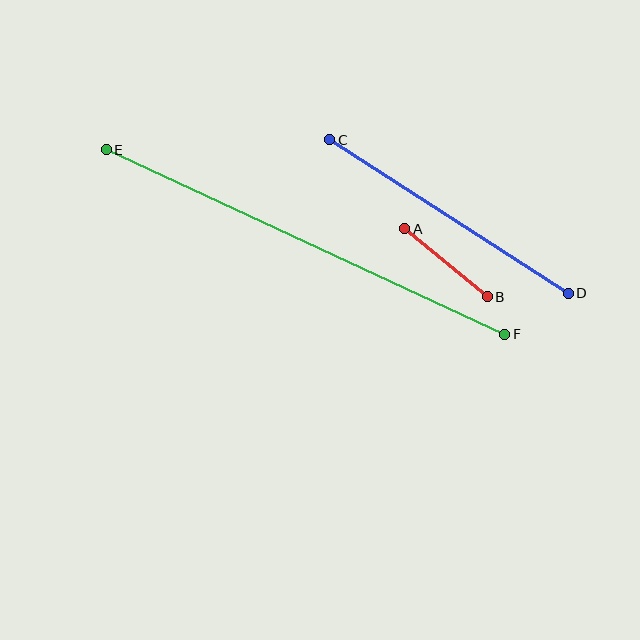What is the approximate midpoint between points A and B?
The midpoint is at approximately (446, 263) pixels.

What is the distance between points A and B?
The distance is approximately 107 pixels.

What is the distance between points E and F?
The distance is approximately 439 pixels.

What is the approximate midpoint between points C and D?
The midpoint is at approximately (449, 216) pixels.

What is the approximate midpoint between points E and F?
The midpoint is at approximately (306, 242) pixels.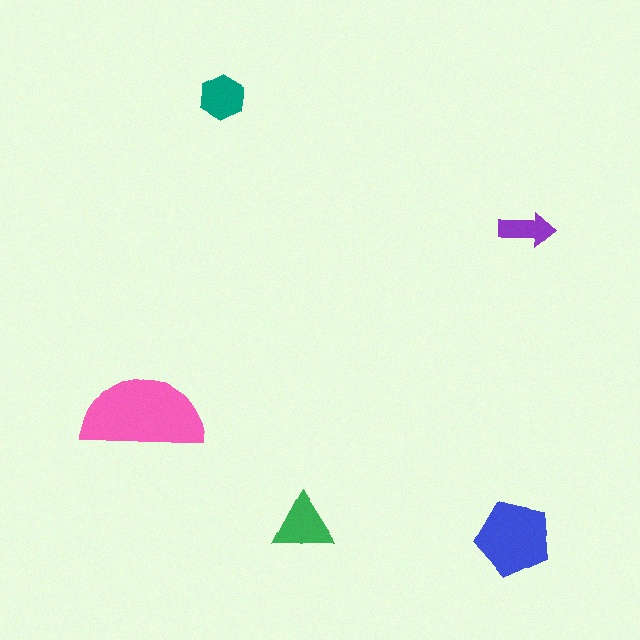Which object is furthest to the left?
The pink semicircle is leftmost.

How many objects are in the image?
There are 5 objects in the image.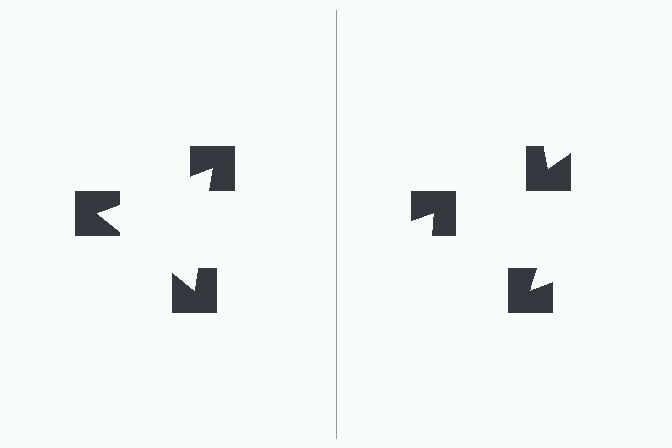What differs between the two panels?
The notched squares are positioned identically on both sides; only the wedge orientations differ. On the left they align to a triangle; on the right they are misaligned.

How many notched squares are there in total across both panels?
6 — 3 on each side.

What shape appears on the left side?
An illusory triangle.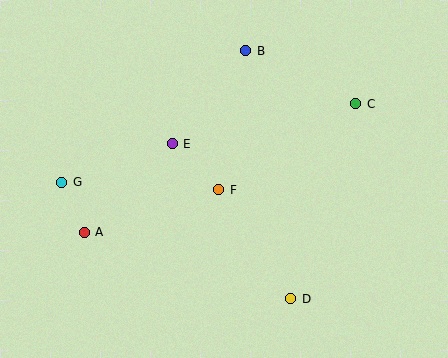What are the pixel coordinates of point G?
Point G is at (62, 182).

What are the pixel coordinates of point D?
Point D is at (291, 299).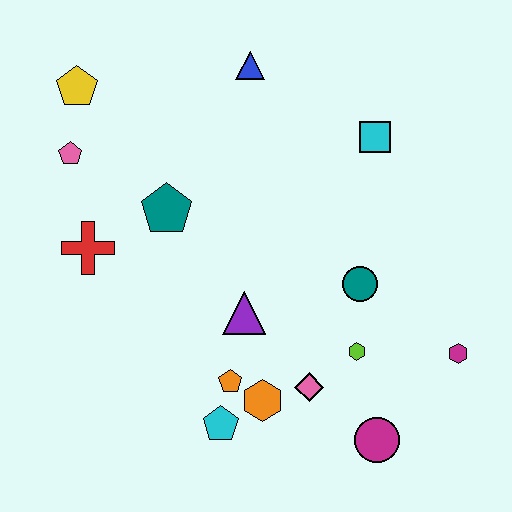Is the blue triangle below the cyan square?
No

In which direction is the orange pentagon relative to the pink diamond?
The orange pentagon is to the left of the pink diamond.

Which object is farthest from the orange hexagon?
The yellow pentagon is farthest from the orange hexagon.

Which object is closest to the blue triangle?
The cyan square is closest to the blue triangle.